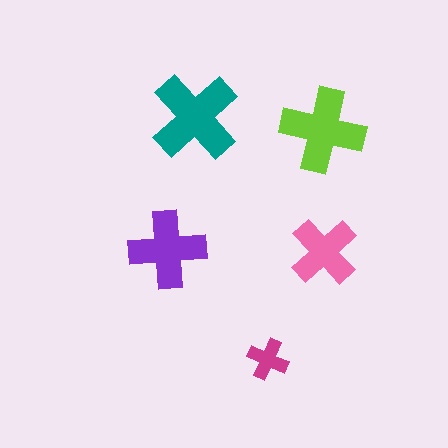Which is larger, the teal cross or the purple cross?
The teal one.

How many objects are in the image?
There are 5 objects in the image.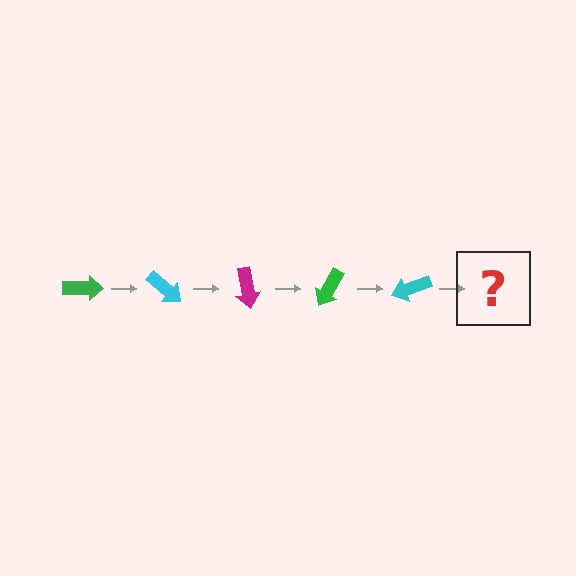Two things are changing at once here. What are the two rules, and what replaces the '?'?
The two rules are that it rotates 40 degrees each step and the color cycles through green, cyan, and magenta. The '?' should be a magenta arrow, rotated 200 degrees from the start.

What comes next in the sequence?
The next element should be a magenta arrow, rotated 200 degrees from the start.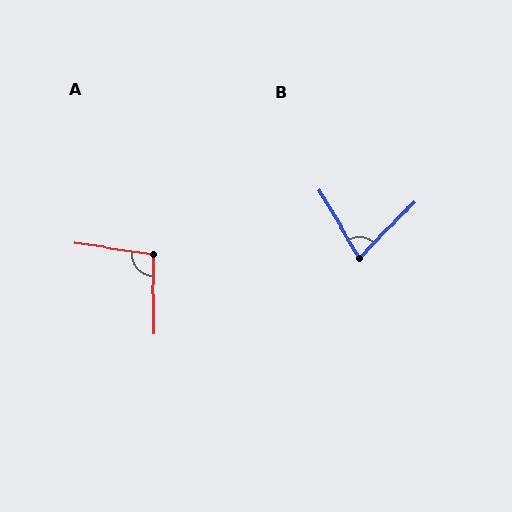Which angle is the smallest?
B, at approximately 75 degrees.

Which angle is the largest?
A, at approximately 98 degrees.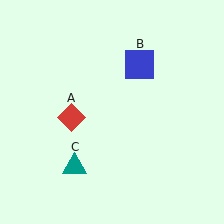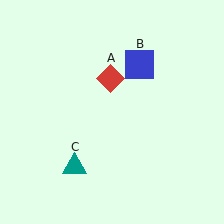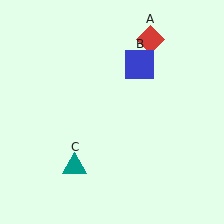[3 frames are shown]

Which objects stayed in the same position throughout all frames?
Blue square (object B) and teal triangle (object C) remained stationary.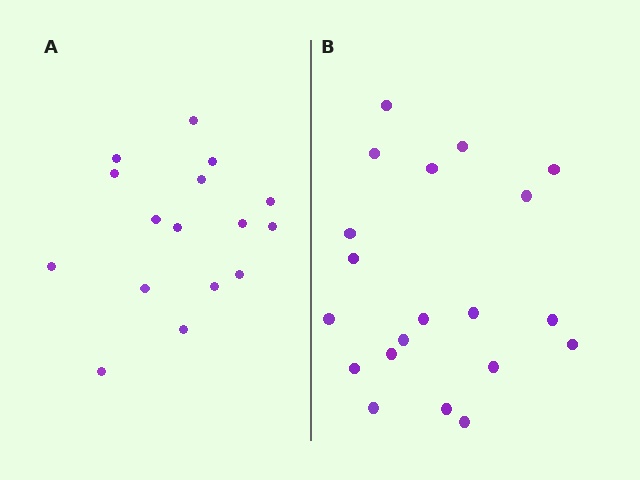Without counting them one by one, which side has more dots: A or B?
Region B (the right region) has more dots.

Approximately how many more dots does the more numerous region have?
Region B has about 4 more dots than region A.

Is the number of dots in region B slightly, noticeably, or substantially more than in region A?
Region B has noticeably more, but not dramatically so. The ratio is roughly 1.2 to 1.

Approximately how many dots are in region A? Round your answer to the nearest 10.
About 20 dots. (The exact count is 16, which rounds to 20.)